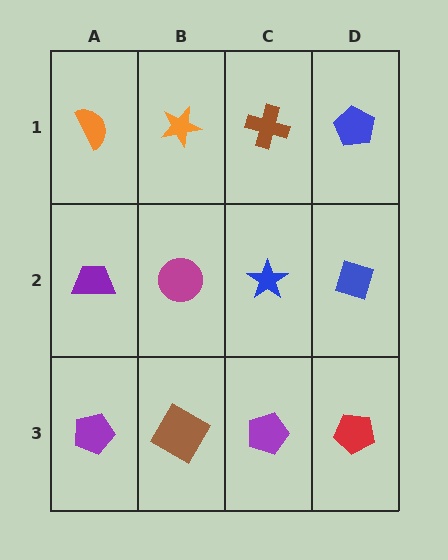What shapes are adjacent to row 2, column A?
An orange semicircle (row 1, column A), a purple pentagon (row 3, column A), a magenta circle (row 2, column B).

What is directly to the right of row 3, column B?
A purple pentagon.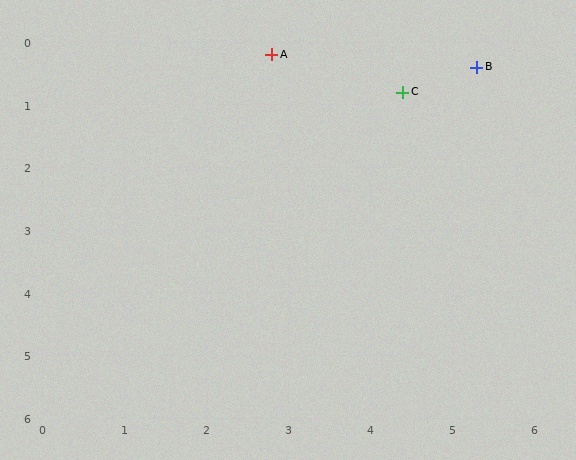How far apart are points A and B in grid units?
Points A and B are about 2.5 grid units apart.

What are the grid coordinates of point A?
Point A is at approximately (2.8, 0.2).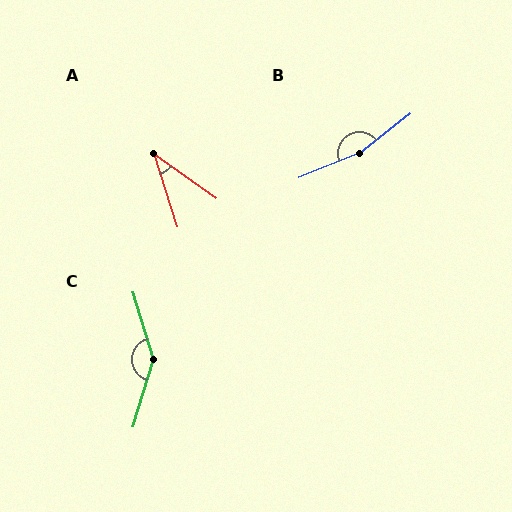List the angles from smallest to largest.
A (37°), C (147°), B (164°).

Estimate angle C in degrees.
Approximately 147 degrees.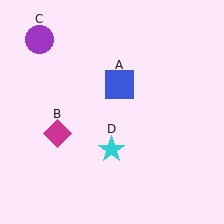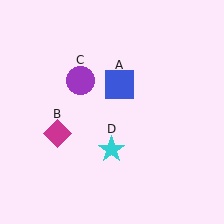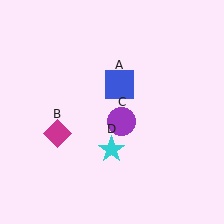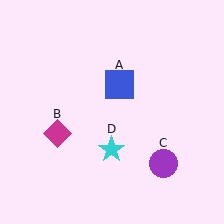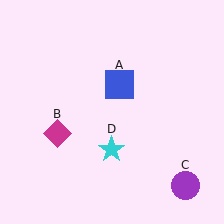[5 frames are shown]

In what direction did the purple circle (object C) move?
The purple circle (object C) moved down and to the right.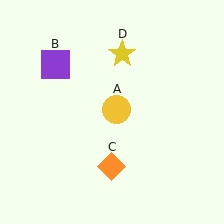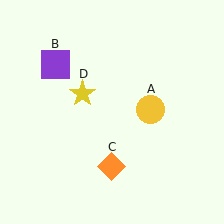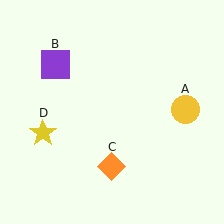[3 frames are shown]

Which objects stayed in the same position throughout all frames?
Purple square (object B) and orange diamond (object C) remained stationary.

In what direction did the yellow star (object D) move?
The yellow star (object D) moved down and to the left.